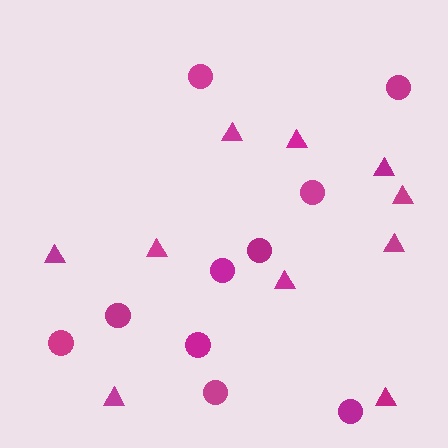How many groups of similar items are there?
There are 2 groups: one group of circles (10) and one group of triangles (10).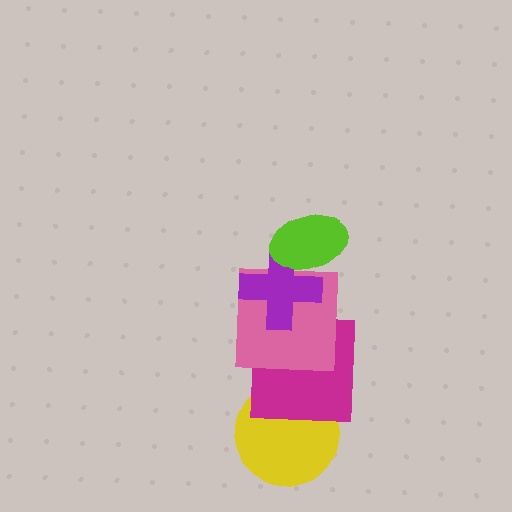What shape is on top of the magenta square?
The pink square is on top of the magenta square.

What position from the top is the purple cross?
The purple cross is 2nd from the top.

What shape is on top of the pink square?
The purple cross is on top of the pink square.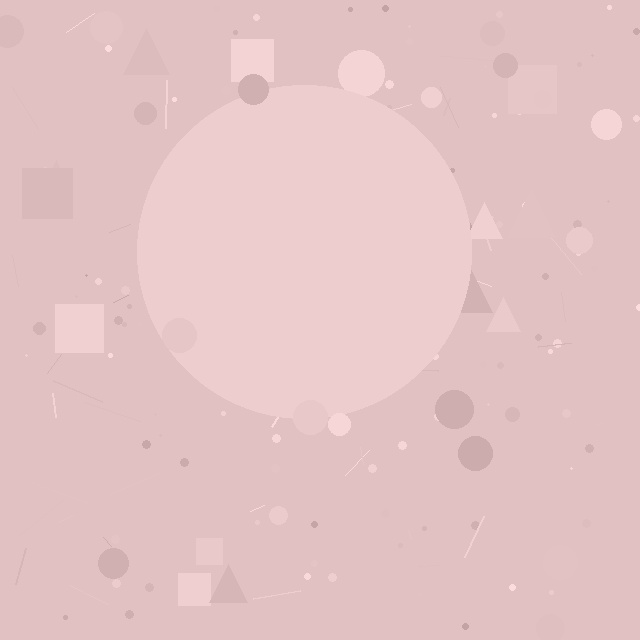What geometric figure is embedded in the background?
A circle is embedded in the background.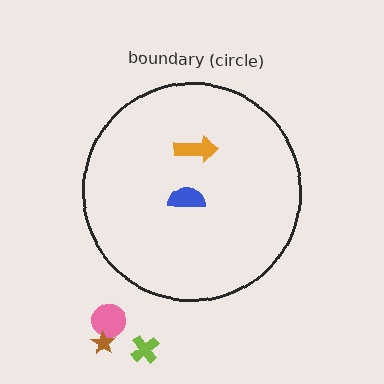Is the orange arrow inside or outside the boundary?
Inside.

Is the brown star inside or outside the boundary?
Outside.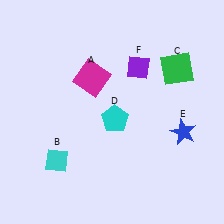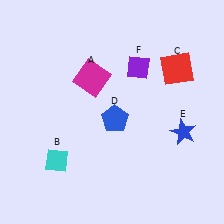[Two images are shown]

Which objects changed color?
C changed from green to red. D changed from cyan to blue.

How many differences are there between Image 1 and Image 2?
There are 2 differences between the two images.